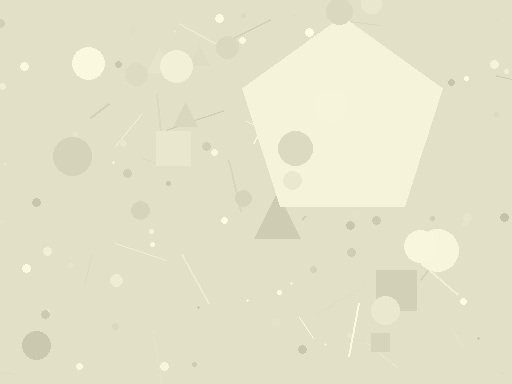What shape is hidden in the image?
A pentagon is hidden in the image.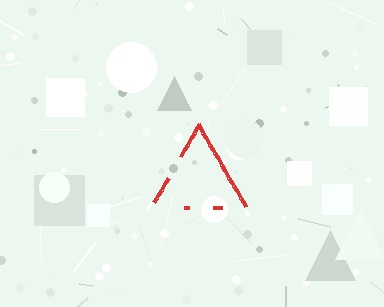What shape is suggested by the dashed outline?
The dashed outline suggests a triangle.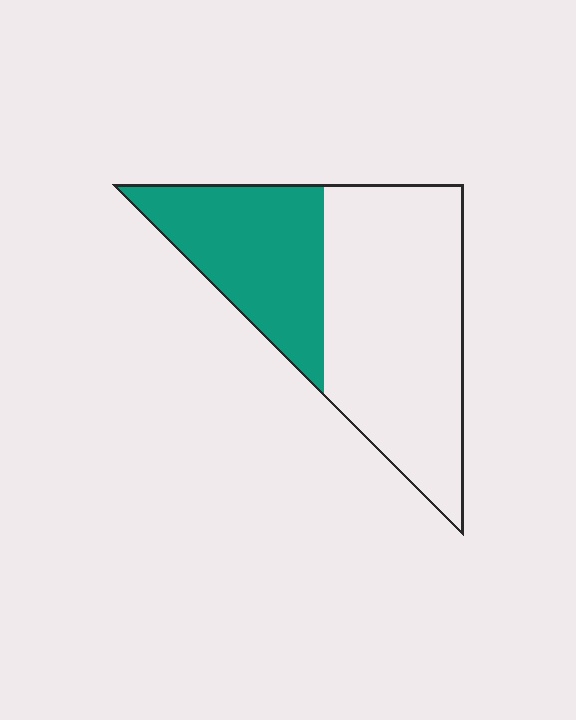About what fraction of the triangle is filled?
About three eighths (3/8).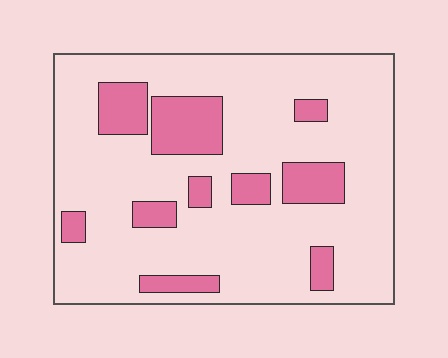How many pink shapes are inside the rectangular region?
10.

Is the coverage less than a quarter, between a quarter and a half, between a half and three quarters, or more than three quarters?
Less than a quarter.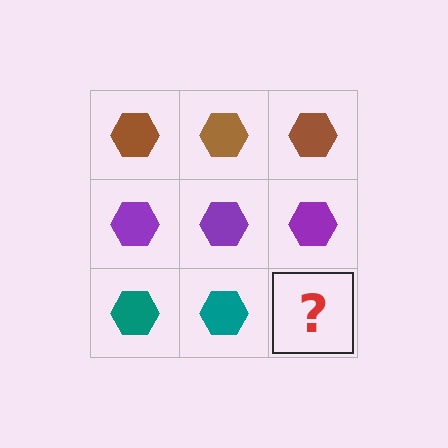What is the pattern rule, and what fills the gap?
The rule is that each row has a consistent color. The gap should be filled with a teal hexagon.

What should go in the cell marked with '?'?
The missing cell should contain a teal hexagon.